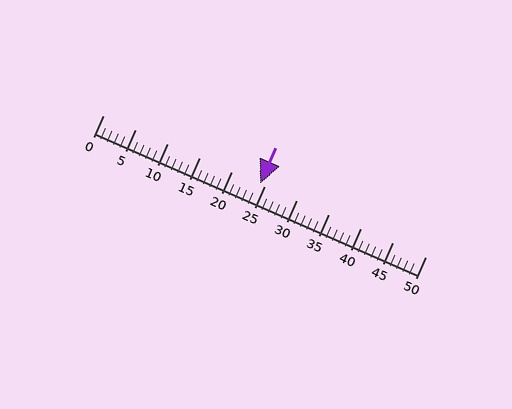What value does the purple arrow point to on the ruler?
The purple arrow points to approximately 24.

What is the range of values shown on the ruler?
The ruler shows values from 0 to 50.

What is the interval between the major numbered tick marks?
The major tick marks are spaced 5 units apart.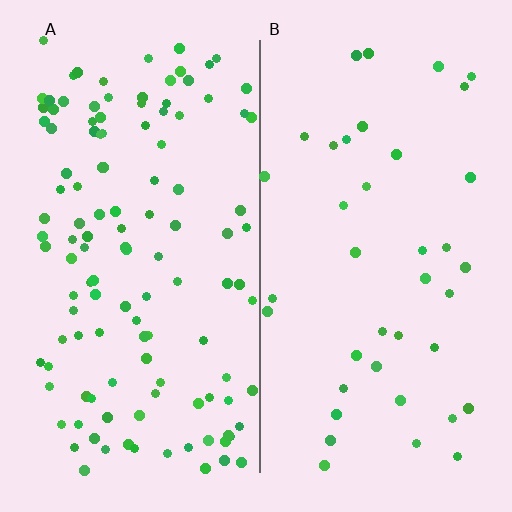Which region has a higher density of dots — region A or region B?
A (the left).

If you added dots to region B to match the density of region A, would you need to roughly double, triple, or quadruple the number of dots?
Approximately triple.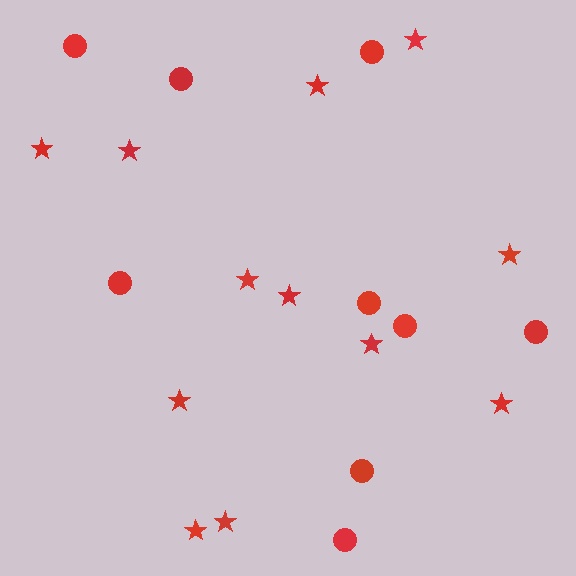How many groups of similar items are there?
There are 2 groups: one group of stars (12) and one group of circles (9).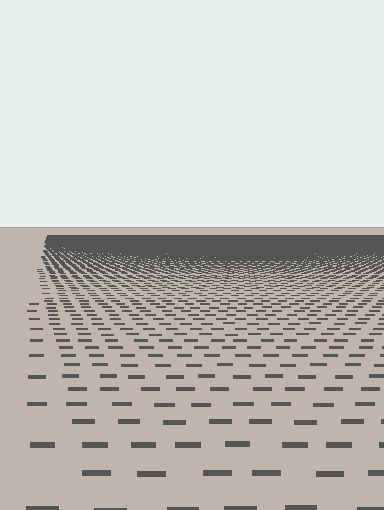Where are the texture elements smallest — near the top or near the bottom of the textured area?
Near the top.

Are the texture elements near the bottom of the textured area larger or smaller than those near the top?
Larger. Near the bottom, elements are closer to the viewer and appear at a bigger on-screen size.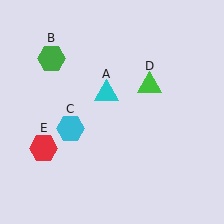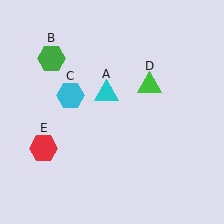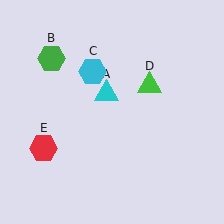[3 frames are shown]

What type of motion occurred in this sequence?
The cyan hexagon (object C) rotated clockwise around the center of the scene.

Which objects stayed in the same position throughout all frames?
Cyan triangle (object A) and green hexagon (object B) and green triangle (object D) and red hexagon (object E) remained stationary.